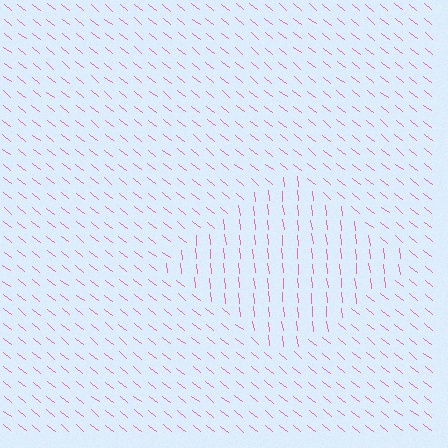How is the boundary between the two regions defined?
The boundary is defined purely by a change in line orientation (approximately 45 degrees difference). All lines are the same color and thickness.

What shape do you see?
I see a diamond.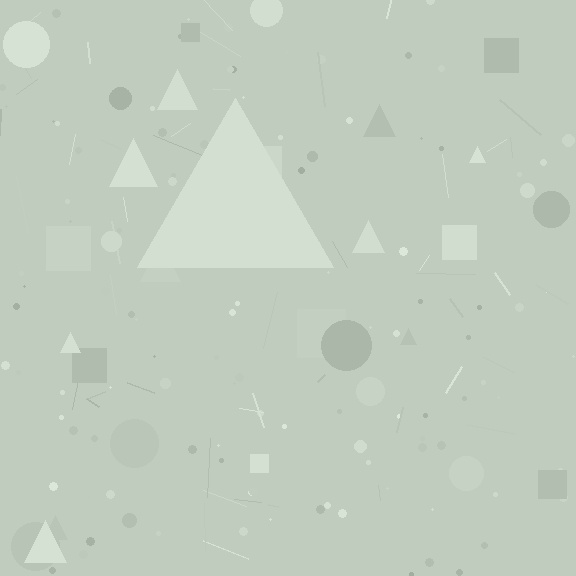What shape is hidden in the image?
A triangle is hidden in the image.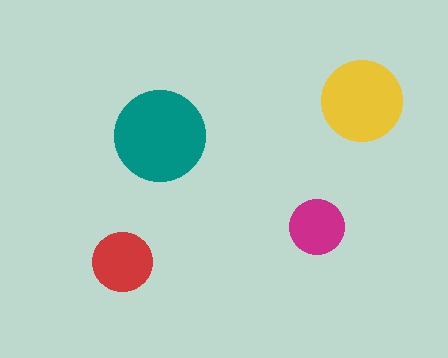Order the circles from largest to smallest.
the teal one, the yellow one, the red one, the magenta one.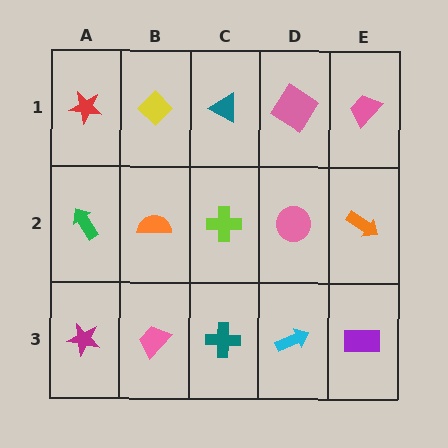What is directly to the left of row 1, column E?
A pink diamond.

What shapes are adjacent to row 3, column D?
A pink circle (row 2, column D), a teal cross (row 3, column C), a purple rectangle (row 3, column E).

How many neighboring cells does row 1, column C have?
3.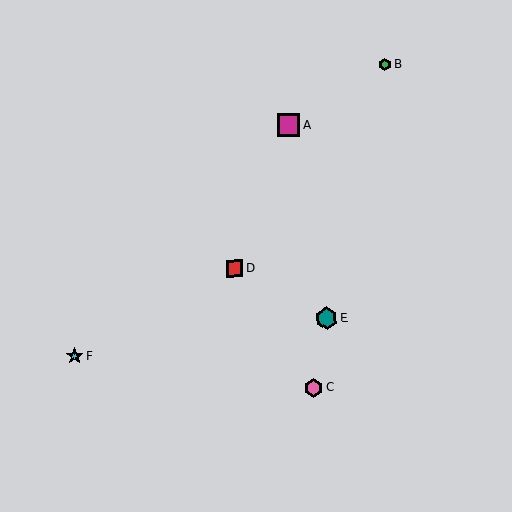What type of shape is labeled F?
Shape F is a cyan star.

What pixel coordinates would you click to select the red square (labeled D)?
Click at (235, 268) to select the red square D.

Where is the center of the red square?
The center of the red square is at (235, 268).